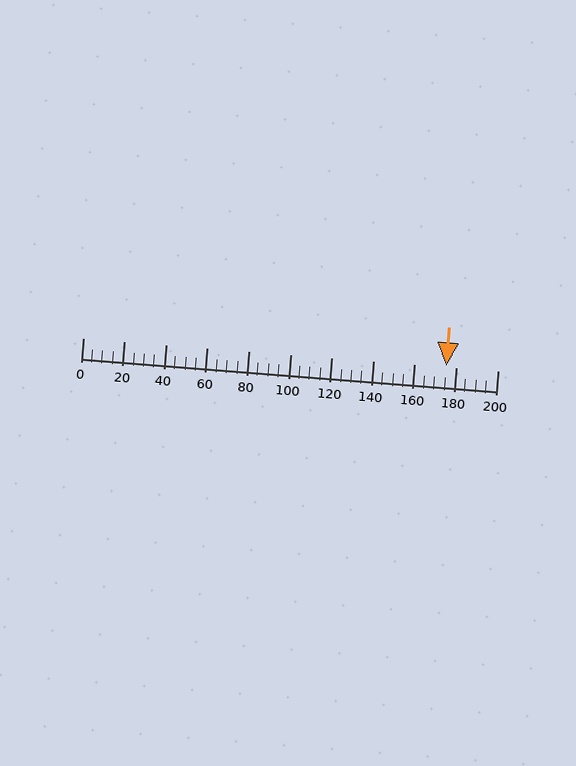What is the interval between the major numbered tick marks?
The major tick marks are spaced 20 units apart.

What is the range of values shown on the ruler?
The ruler shows values from 0 to 200.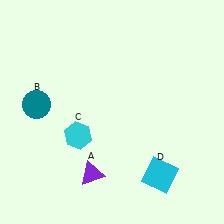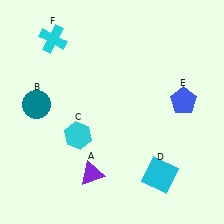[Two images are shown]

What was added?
A blue pentagon (E), a cyan cross (F) were added in Image 2.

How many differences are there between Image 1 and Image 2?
There are 2 differences between the two images.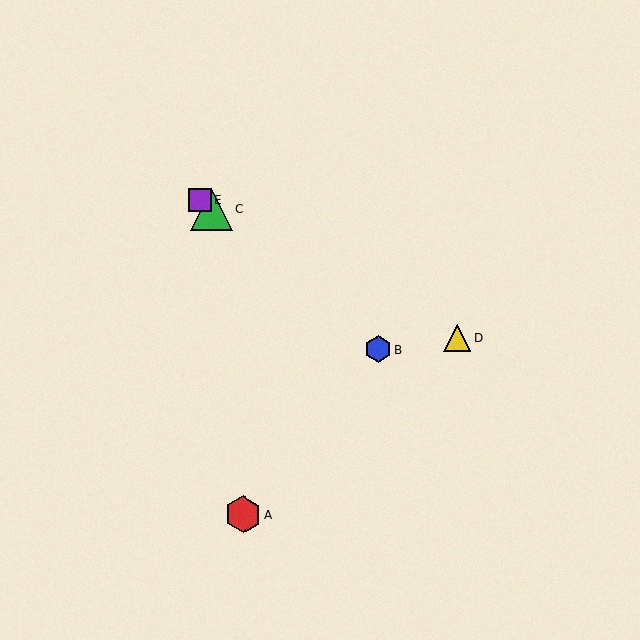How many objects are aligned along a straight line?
3 objects (B, C, E) are aligned along a straight line.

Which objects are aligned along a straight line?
Objects B, C, E are aligned along a straight line.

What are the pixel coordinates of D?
Object D is at (457, 338).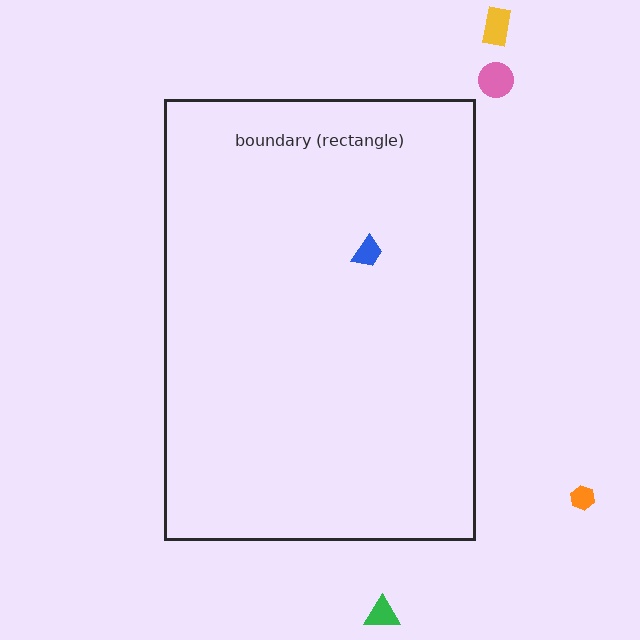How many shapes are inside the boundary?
1 inside, 4 outside.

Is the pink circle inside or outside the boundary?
Outside.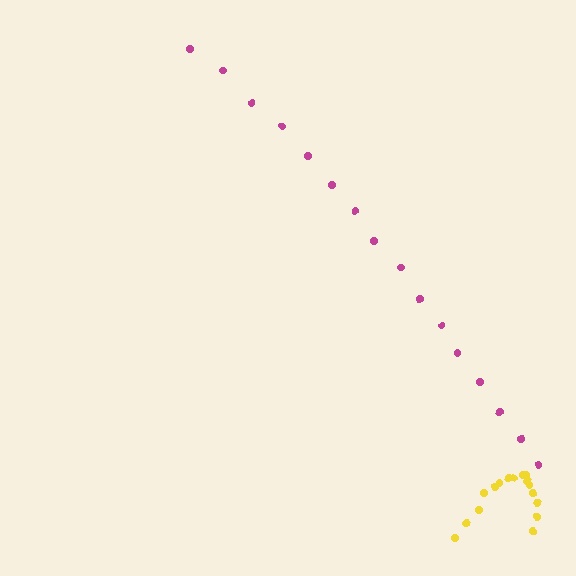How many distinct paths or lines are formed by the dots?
There are 2 distinct paths.